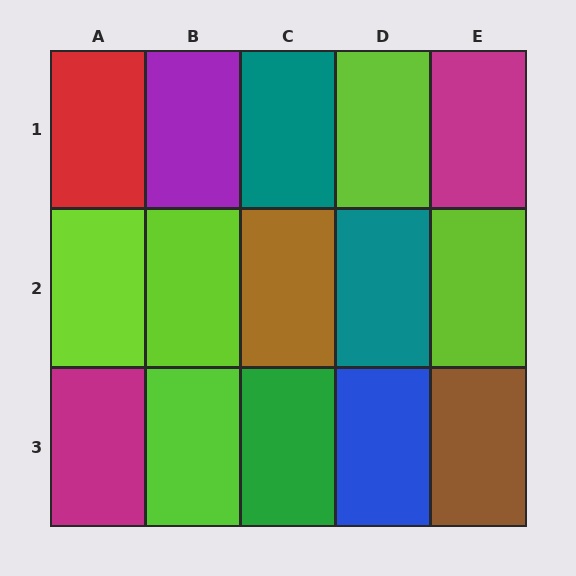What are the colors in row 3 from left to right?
Magenta, lime, green, blue, brown.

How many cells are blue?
1 cell is blue.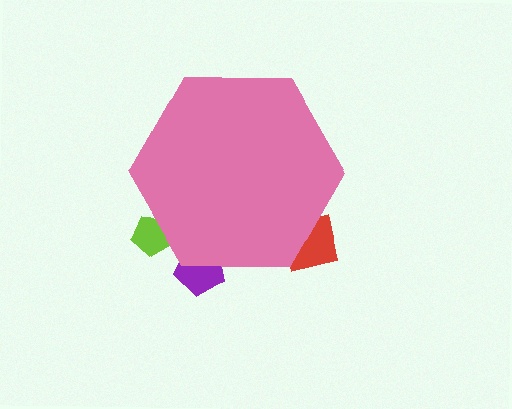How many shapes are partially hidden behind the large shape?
3 shapes are partially hidden.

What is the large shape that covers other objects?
A pink hexagon.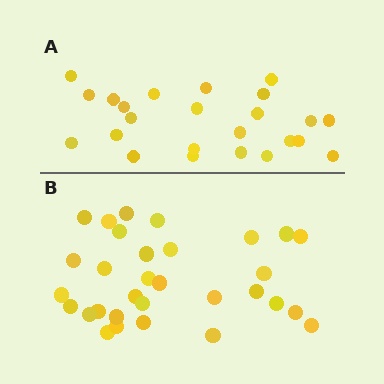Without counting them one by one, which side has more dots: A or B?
Region B (the bottom region) has more dots.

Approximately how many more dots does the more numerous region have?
Region B has roughly 8 or so more dots than region A.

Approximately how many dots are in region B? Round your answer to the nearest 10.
About 30 dots. (The exact count is 31, which rounds to 30.)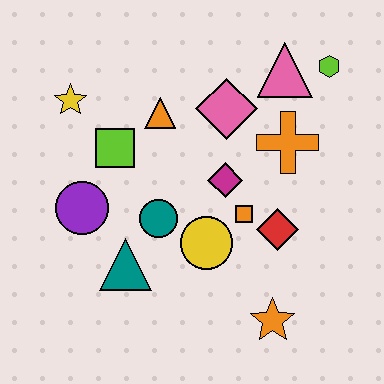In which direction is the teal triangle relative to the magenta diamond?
The teal triangle is to the left of the magenta diamond.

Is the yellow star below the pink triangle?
Yes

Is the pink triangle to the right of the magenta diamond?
Yes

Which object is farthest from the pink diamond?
The orange star is farthest from the pink diamond.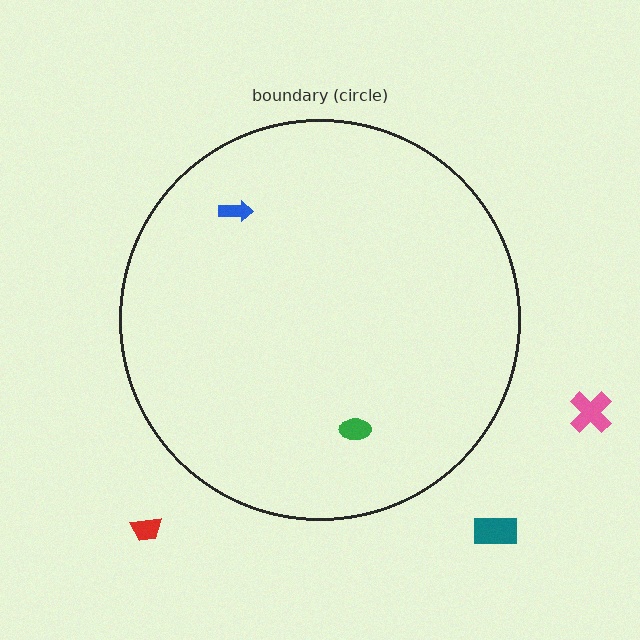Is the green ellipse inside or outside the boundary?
Inside.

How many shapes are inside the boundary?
2 inside, 3 outside.